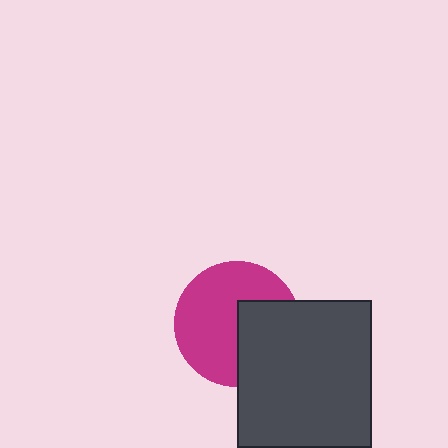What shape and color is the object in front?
The object in front is a dark gray rectangle.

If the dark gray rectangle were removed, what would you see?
You would see the complete magenta circle.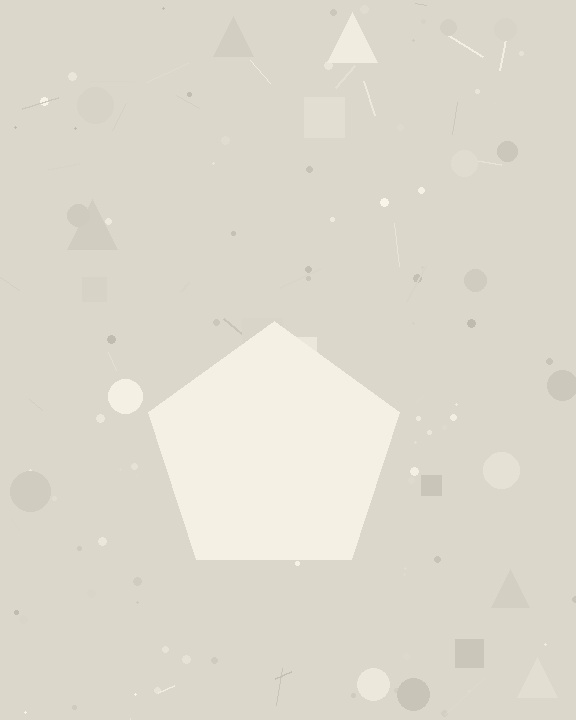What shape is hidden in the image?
A pentagon is hidden in the image.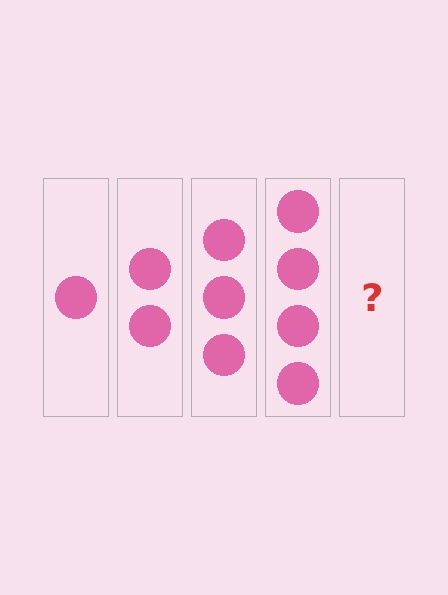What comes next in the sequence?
The next element should be 5 circles.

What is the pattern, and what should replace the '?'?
The pattern is that each step adds one more circle. The '?' should be 5 circles.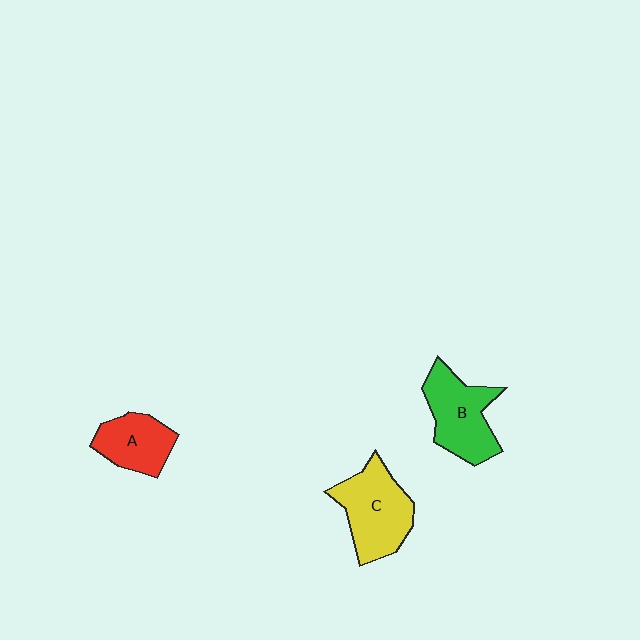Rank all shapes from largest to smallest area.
From largest to smallest: C (yellow), B (green), A (red).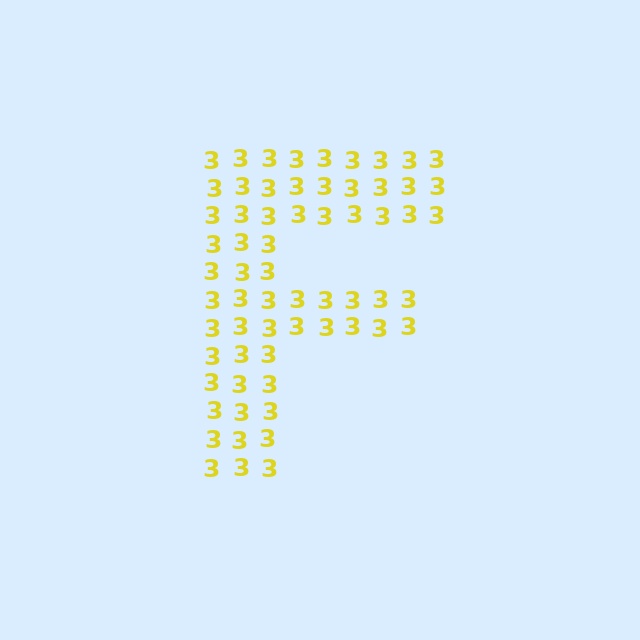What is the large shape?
The large shape is the letter F.